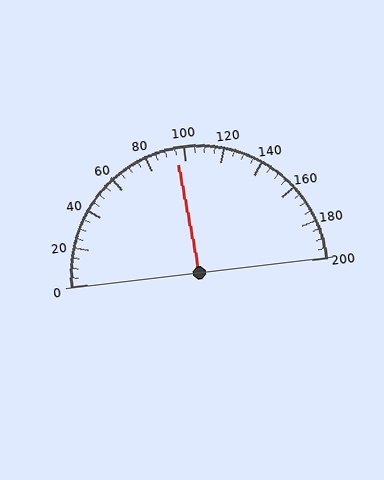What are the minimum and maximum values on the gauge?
The gauge ranges from 0 to 200.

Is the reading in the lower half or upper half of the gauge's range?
The reading is in the lower half of the range (0 to 200).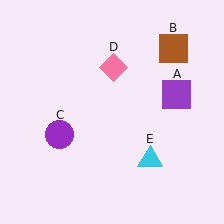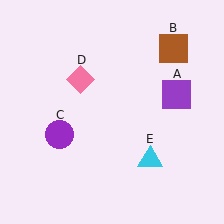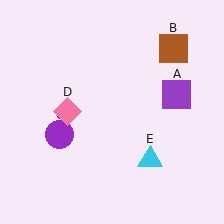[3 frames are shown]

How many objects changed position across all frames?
1 object changed position: pink diamond (object D).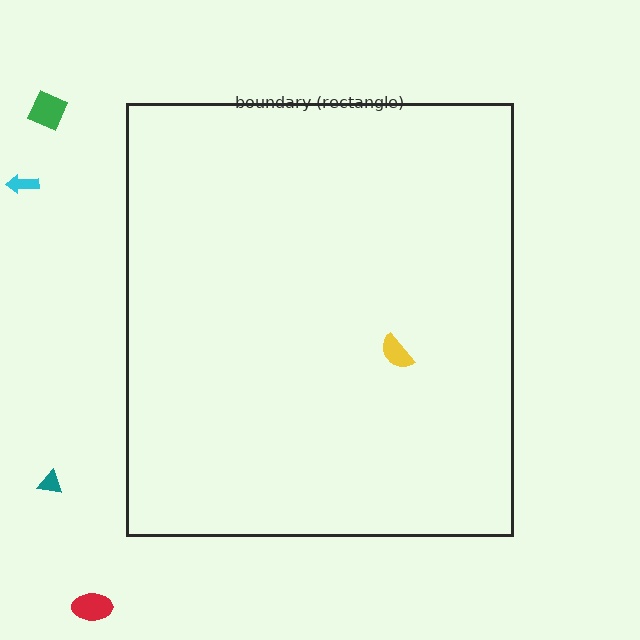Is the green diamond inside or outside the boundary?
Outside.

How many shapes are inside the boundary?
1 inside, 4 outside.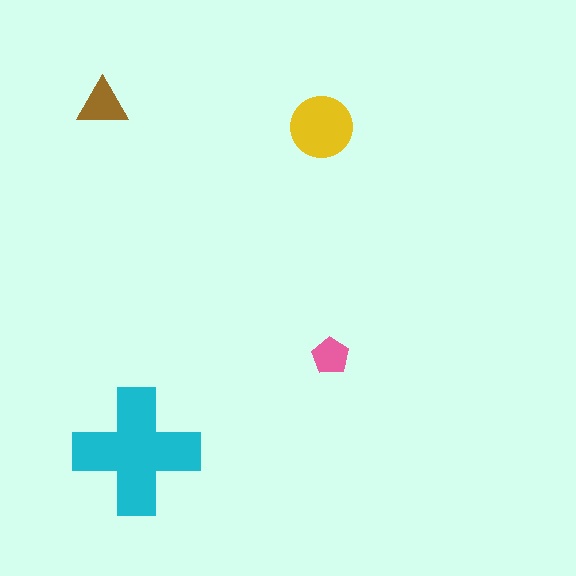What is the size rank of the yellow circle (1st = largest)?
2nd.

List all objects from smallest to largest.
The pink pentagon, the brown triangle, the yellow circle, the cyan cross.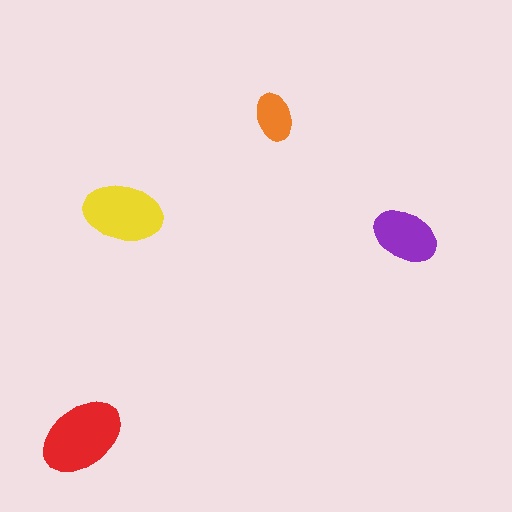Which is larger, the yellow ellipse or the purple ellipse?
The yellow one.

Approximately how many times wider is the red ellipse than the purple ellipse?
About 1.5 times wider.